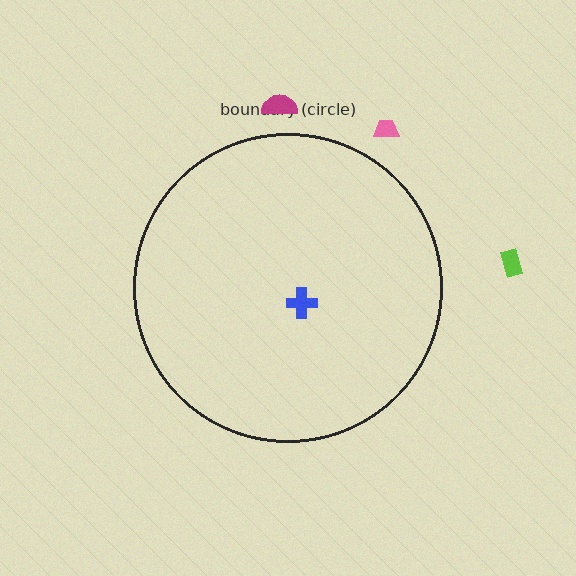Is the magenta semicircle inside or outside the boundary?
Outside.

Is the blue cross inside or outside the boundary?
Inside.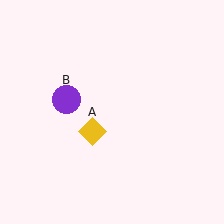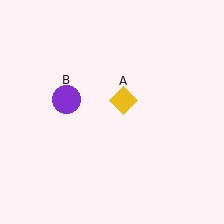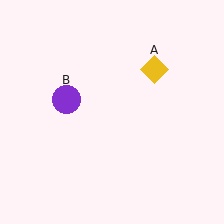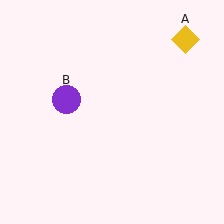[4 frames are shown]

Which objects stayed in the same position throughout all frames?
Purple circle (object B) remained stationary.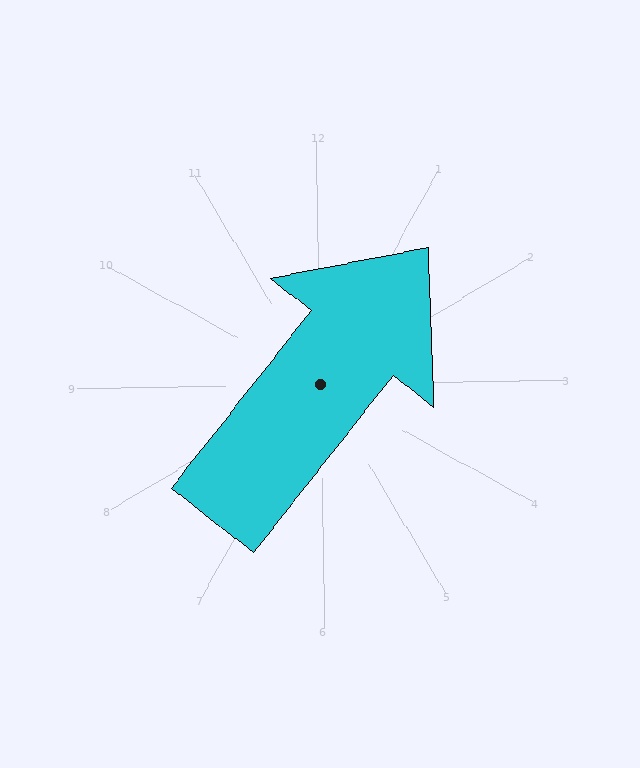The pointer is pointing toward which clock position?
Roughly 1 o'clock.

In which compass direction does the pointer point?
Northeast.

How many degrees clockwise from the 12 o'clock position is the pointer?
Approximately 39 degrees.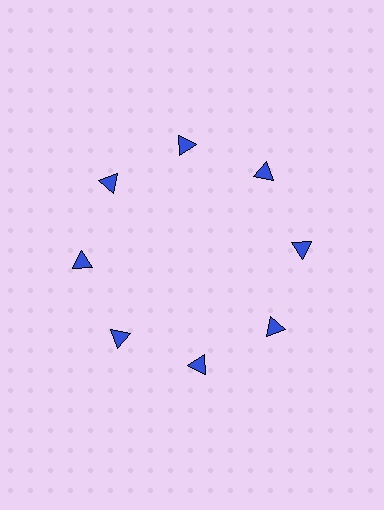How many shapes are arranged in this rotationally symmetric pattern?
There are 8 shapes, arranged in 8 groups of 1.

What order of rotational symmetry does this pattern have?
This pattern has 8-fold rotational symmetry.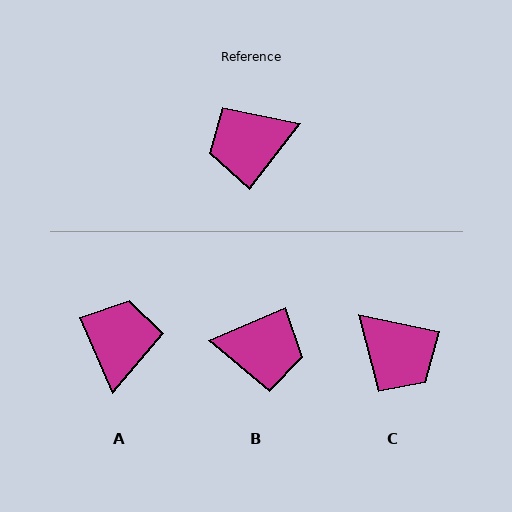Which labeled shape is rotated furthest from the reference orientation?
B, about 152 degrees away.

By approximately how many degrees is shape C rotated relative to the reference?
Approximately 116 degrees counter-clockwise.